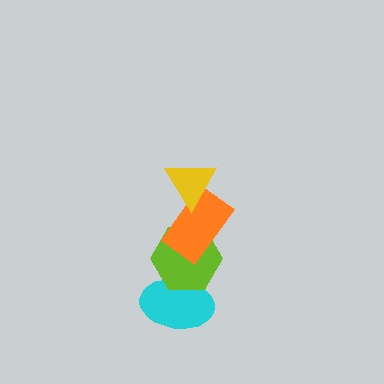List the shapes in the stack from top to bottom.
From top to bottom: the yellow triangle, the orange rectangle, the lime hexagon, the cyan ellipse.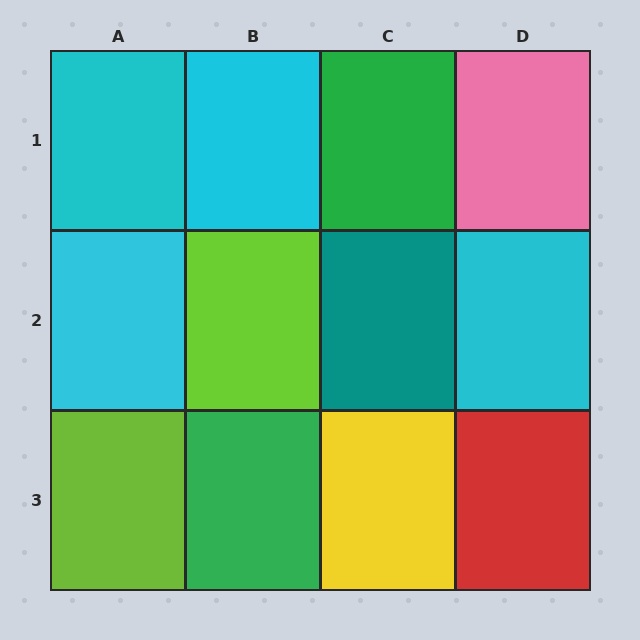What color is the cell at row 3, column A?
Lime.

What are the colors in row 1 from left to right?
Cyan, cyan, green, pink.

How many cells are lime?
2 cells are lime.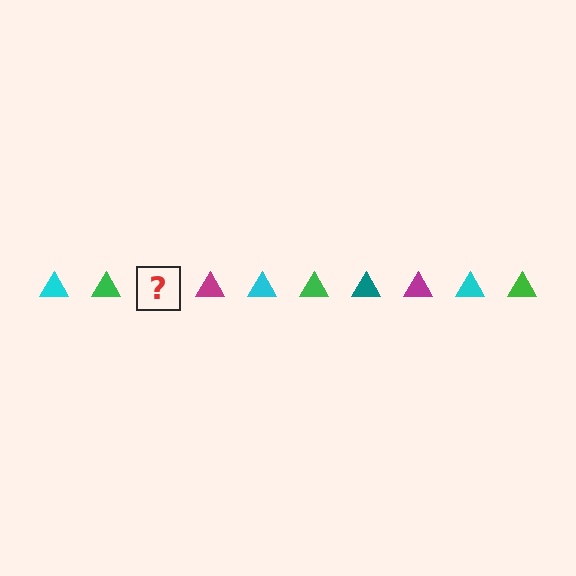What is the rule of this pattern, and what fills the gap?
The rule is that the pattern cycles through cyan, green, teal, magenta triangles. The gap should be filled with a teal triangle.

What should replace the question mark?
The question mark should be replaced with a teal triangle.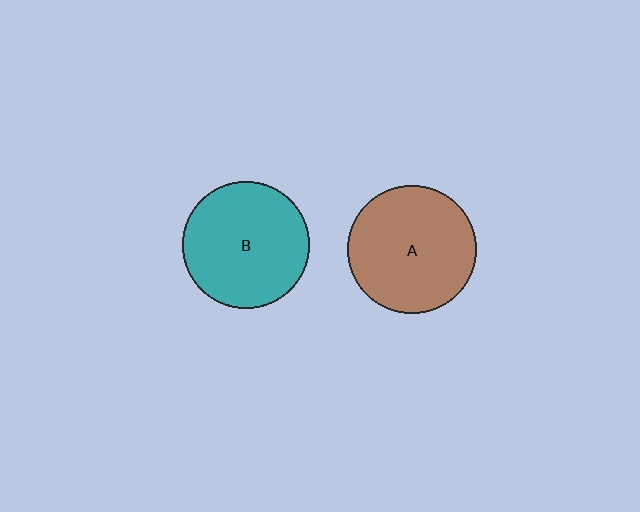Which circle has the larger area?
Circle A (brown).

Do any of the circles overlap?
No, none of the circles overlap.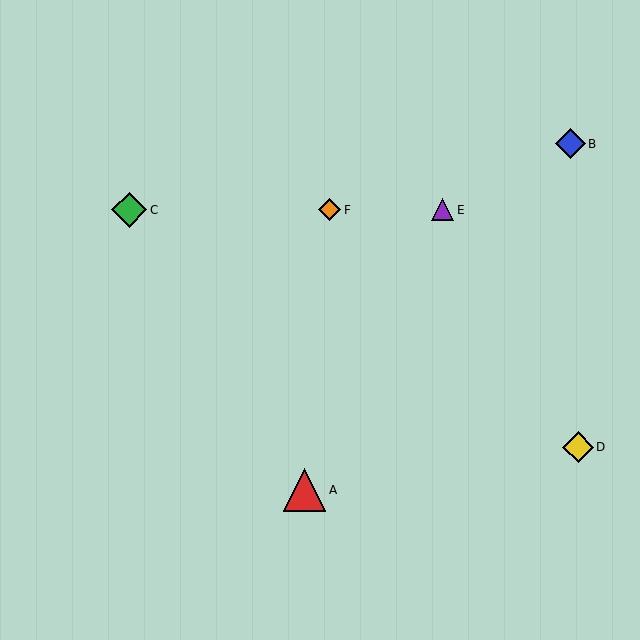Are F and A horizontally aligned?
No, F is at y≈210 and A is at y≈490.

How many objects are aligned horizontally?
3 objects (C, E, F) are aligned horizontally.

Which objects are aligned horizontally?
Objects C, E, F are aligned horizontally.